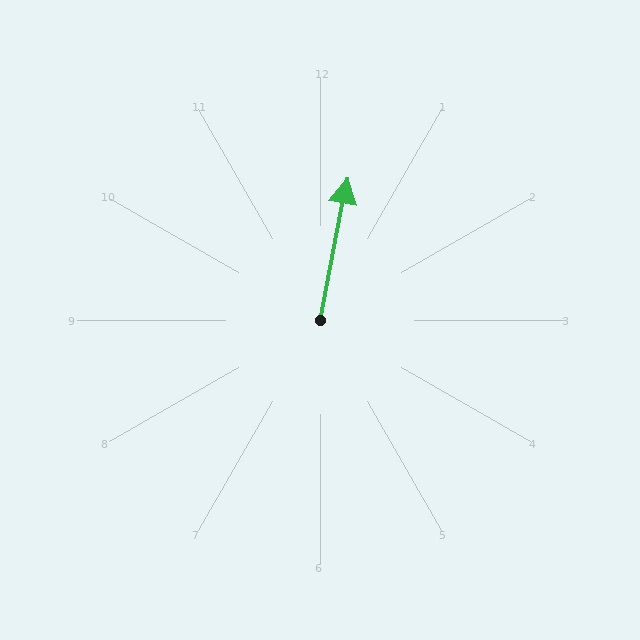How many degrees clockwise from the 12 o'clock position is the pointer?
Approximately 11 degrees.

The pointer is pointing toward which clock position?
Roughly 12 o'clock.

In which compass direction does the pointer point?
North.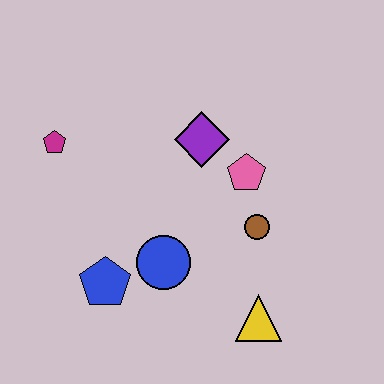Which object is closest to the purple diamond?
The pink pentagon is closest to the purple diamond.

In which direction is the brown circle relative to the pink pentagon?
The brown circle is below the pink pentagon.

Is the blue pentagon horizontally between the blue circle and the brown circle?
No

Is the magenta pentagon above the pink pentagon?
Yes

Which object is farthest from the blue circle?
The magenta pentagon is farthest from the blue circle.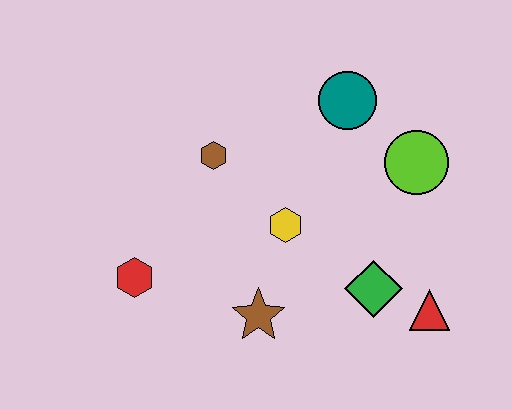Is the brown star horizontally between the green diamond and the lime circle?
No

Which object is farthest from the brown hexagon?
The red triangle is farthest from the brown hexagon.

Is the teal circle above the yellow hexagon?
Yes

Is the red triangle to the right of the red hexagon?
Yes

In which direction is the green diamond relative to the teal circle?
The green diamond is below the teal circle.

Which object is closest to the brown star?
The yellow hexagon is closest to the brown star.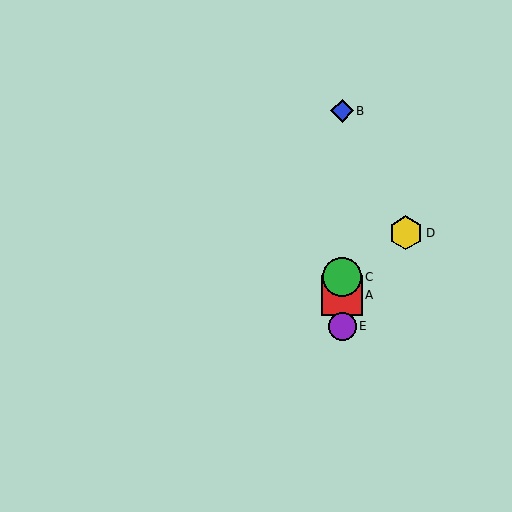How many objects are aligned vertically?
4 objects (A, B, C, E) are aligned vertically.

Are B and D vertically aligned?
No, B is at x≈342 and D is at x≈406.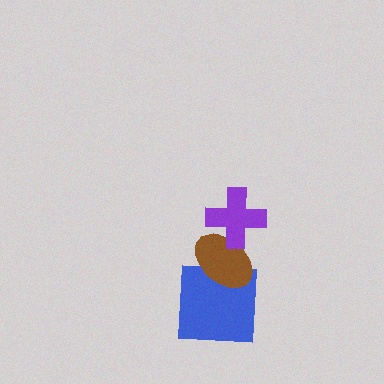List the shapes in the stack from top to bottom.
From top to bottom: the purple cross, the brown ellipse, the blue square.